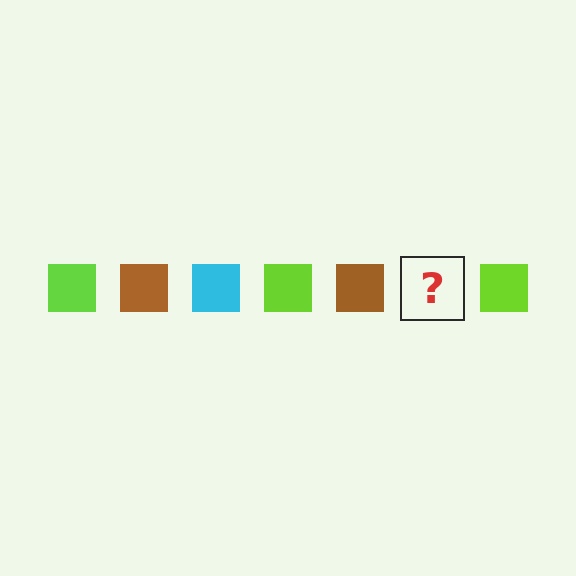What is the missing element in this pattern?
The missing element is a cyan square.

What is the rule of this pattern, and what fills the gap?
The rule is that the pattern cycles through lime, brown, cyan squares. The gap should be filled with a cyan square.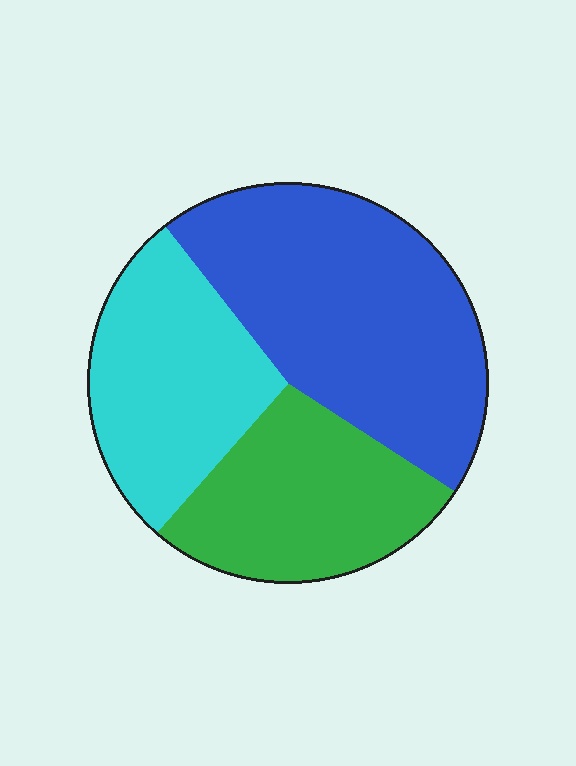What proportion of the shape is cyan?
Cyan takes up about one quarter (1/4) of the shape.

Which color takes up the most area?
Blue, at roughly 45%.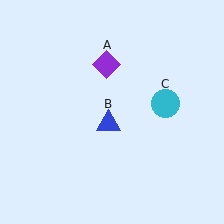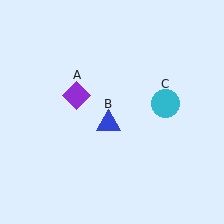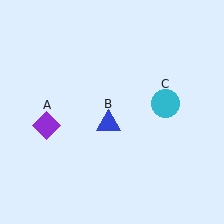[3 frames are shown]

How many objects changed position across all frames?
1 object changed position: purple diamond (object A).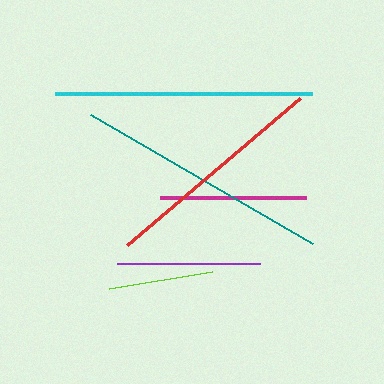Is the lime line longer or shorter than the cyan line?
The cyan line is longer than the lime line.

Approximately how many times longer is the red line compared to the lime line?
The red line is approximately 2.2 times the length of the lime line.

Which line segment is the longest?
The cyan line is the longest at approximately 257 pixels.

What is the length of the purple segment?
The purple segment is approximately 142 pixels long.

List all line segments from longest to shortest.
From longest to shortest: cyan, teal, red, magenta, purple, lime.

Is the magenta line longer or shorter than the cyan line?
The cyan line is longer than the magenta line.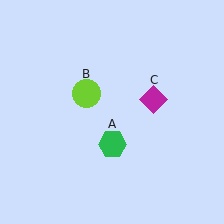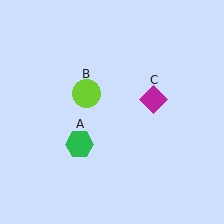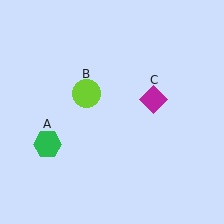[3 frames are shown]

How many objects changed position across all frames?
1 object changed position: green hexagon (object A).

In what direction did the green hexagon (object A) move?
The green hexagon (object A) moved left.